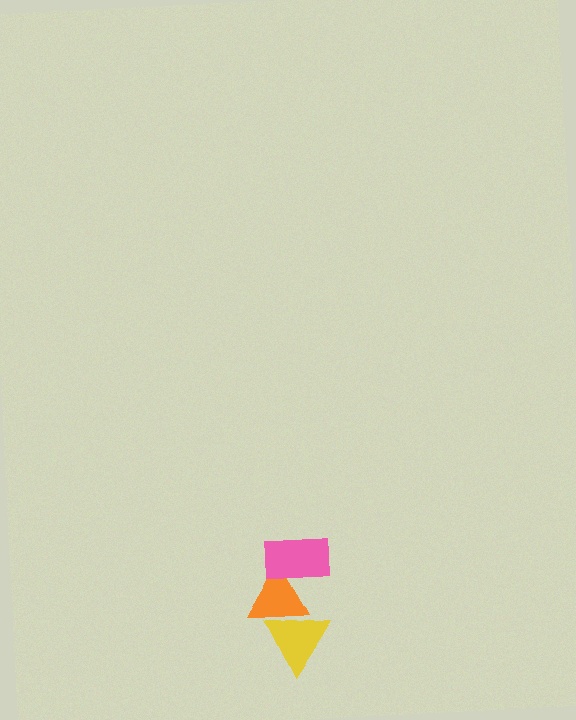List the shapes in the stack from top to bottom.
From top to bottom: the pink rectangle, the orange triangle, the yellow triangle.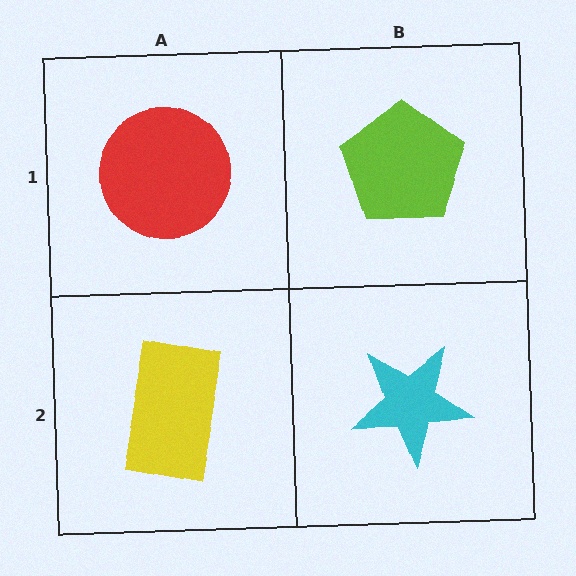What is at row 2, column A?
A yellow rectangle.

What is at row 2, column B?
A cyan star.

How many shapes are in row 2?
2 shapes.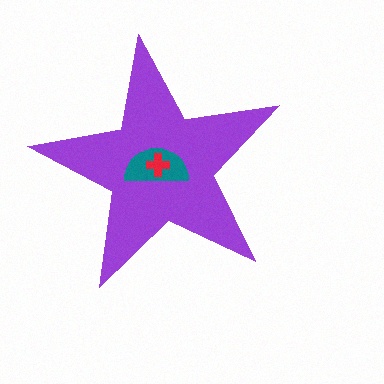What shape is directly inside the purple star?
The teal semicircle.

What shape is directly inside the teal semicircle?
The red cross.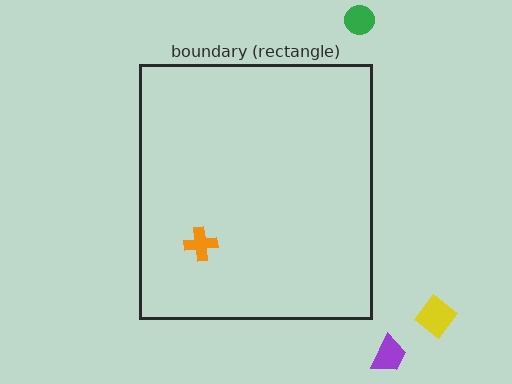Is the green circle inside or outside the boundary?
Outside.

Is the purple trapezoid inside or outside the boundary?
Outside.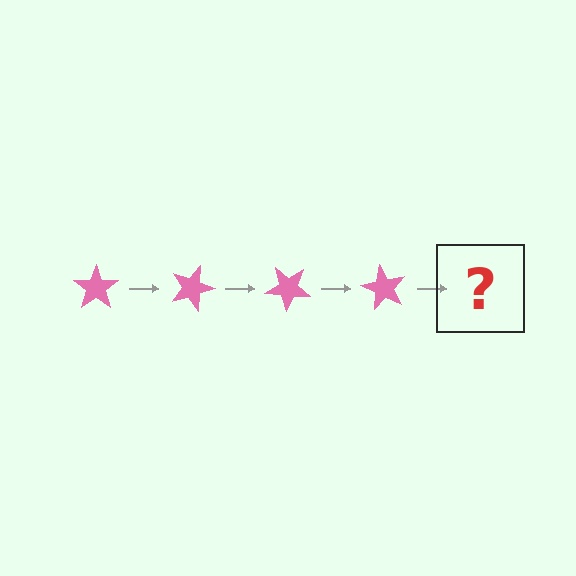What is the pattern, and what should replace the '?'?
The pattern is that the star rotates 20 degrees each step. The '?' should be a pink star rotated 80 degrees.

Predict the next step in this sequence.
The next step is a pink star rotated 80 degrees.